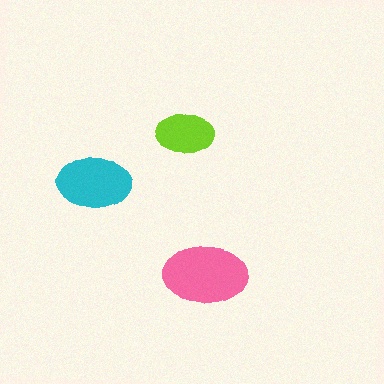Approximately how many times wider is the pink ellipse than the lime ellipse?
About 1.5 times wider.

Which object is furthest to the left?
The cyan ellipse is leftmost.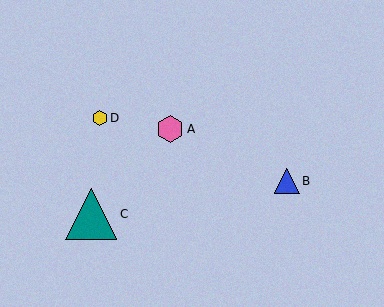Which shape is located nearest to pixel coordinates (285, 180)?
The blue triangle (labeled B) at (287, 181) is nearest to that location.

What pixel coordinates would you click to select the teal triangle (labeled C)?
Click at (91, 214) to select the teal triangle C.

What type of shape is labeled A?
Shape A is a pink hexagon.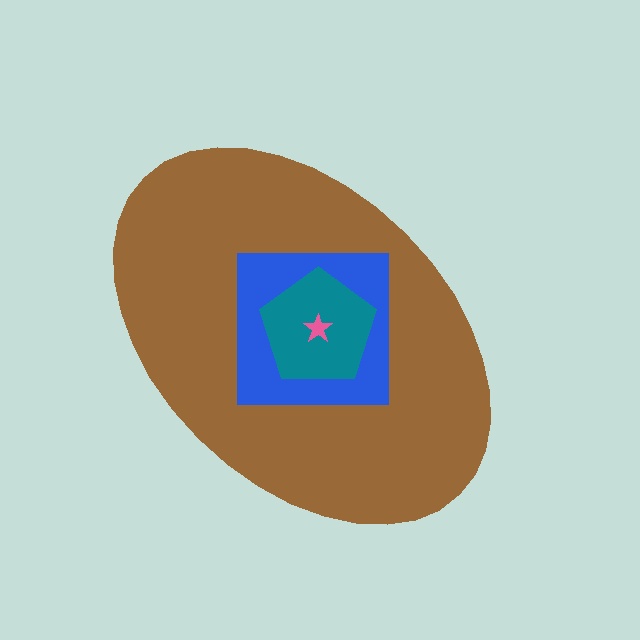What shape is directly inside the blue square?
The teal pentagon.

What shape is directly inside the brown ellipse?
The blue square.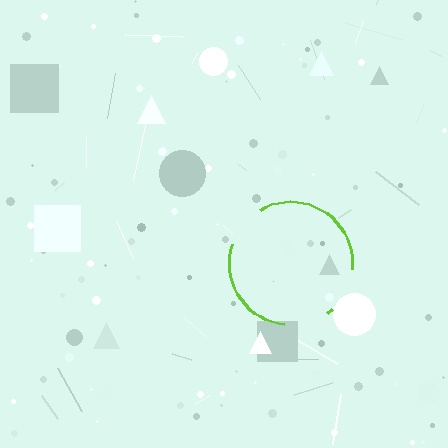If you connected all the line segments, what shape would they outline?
They would outline a circle.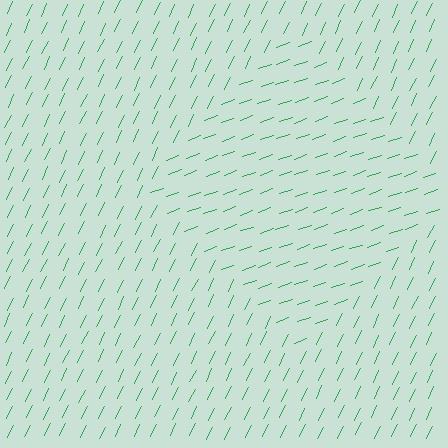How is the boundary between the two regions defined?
The boundary is defined purely by a change in line orientation (approximately 45 degrees difference). All lines are the same color and thickness.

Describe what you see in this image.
The image is filled with small green line segments. A diamond region in the image has lines oriented differently from the surrounding lines, creating a visible texture boundary.